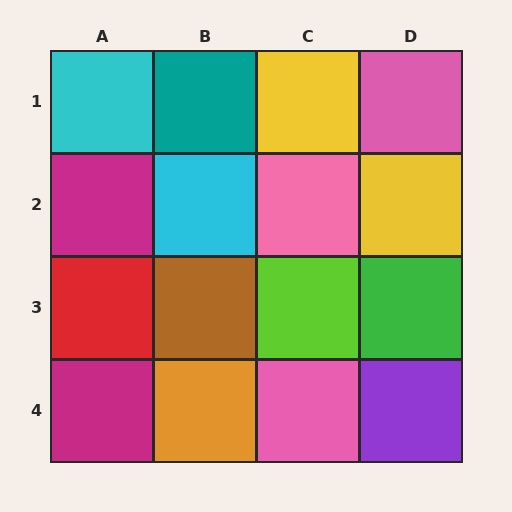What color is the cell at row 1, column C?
Yellow.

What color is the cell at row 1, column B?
Teal.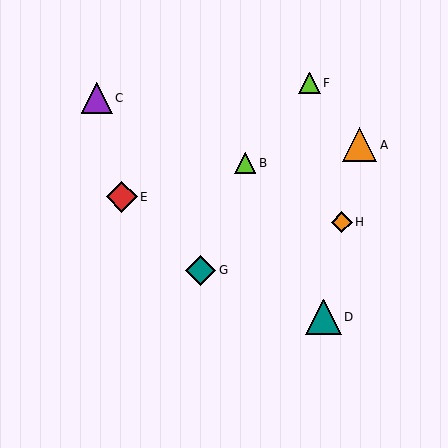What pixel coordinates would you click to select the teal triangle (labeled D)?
Click at (323, 317) to select the teal triangle D.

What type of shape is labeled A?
Shape A is an orange triangle.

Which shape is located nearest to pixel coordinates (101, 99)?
The purple triangle (labeled C) at (97, 98) is nearest to that location.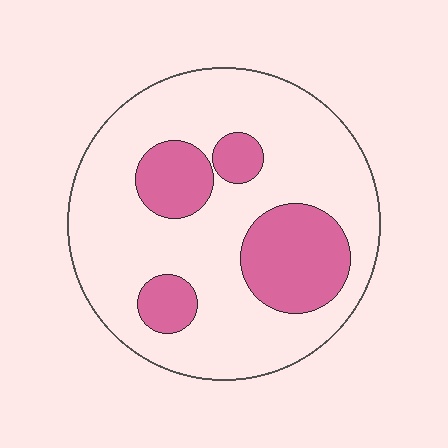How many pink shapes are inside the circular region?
4.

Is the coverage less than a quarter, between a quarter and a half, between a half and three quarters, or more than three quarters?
Between a quarter and a half.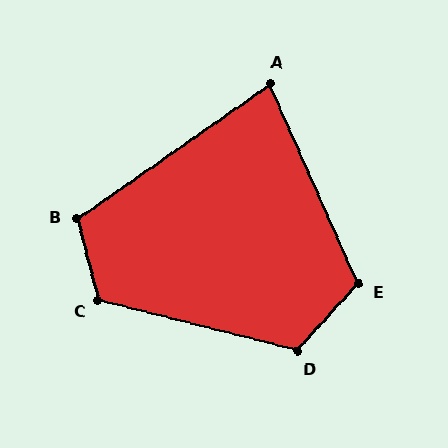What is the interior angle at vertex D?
Approximately 118 degrees (obtuse).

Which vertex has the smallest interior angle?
A, at approximately 79 degrees.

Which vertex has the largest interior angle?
C, at approximately 119 degrees.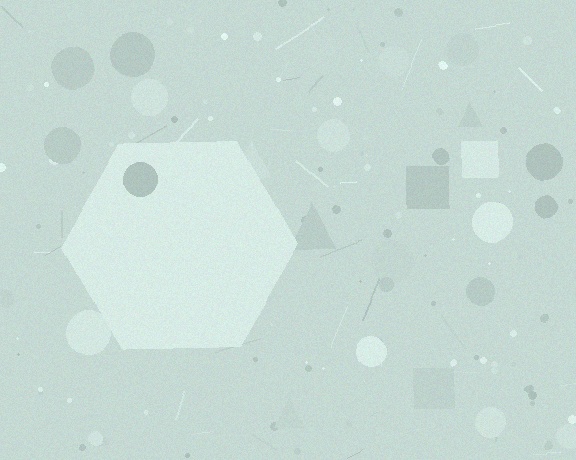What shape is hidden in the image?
A hexagon is hidden in the image.